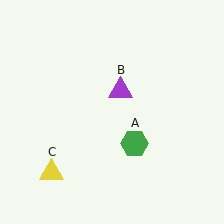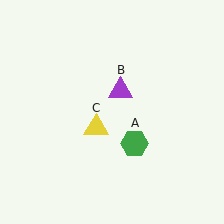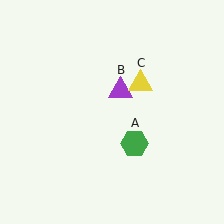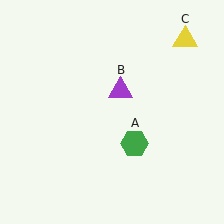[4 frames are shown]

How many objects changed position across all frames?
1 object changed position: yellow triangle (object C).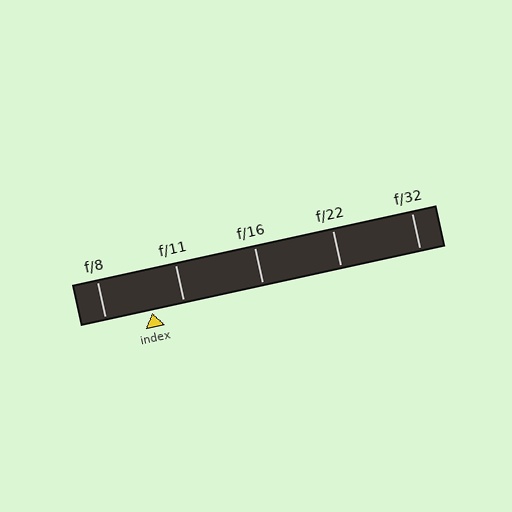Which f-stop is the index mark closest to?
The index mark is closest to f/11.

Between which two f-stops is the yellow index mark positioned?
The index mark is between f/8 and f/11.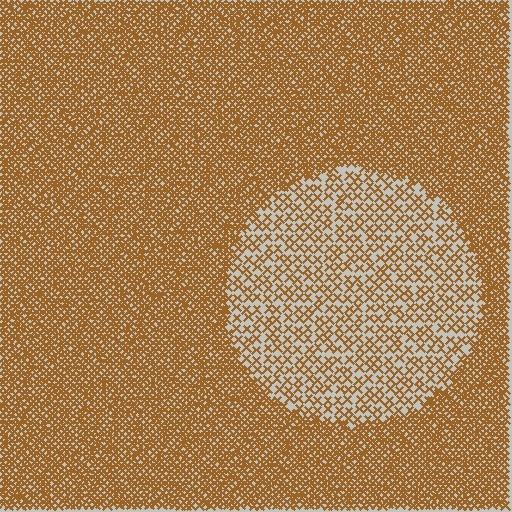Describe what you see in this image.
The image contains small brown elements arranged at two different densities. A circle-shaped region is visible where the elements are less densely packed than the surrounding area.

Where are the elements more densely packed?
The elements are more densely packed outside the circle boundary.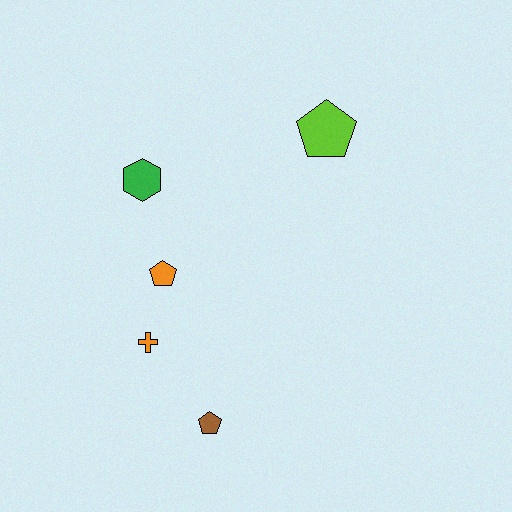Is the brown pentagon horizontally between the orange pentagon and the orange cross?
No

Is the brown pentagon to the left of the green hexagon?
No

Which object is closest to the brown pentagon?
The orange cross is closest to the brown pentagon.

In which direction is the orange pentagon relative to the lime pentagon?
The orange pentagon is to the left of the lime pentagon.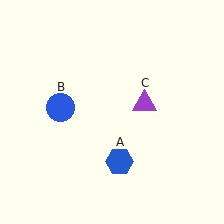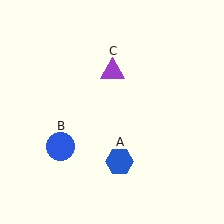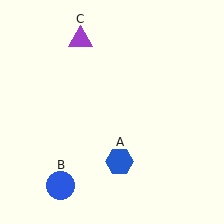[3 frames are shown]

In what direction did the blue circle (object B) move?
The blue circle (object B) moved down.